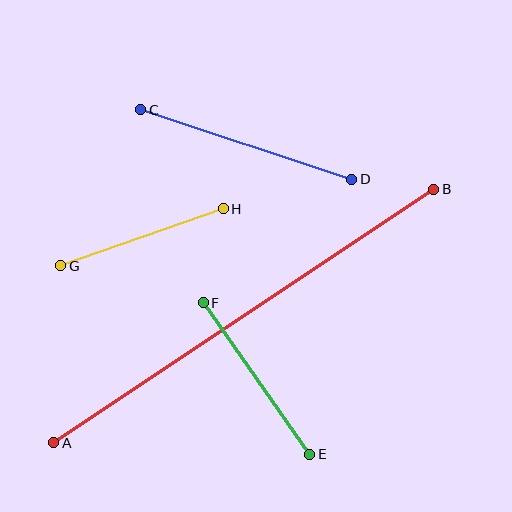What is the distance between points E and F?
The distance is approximately 185 pixels.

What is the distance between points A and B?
The distance is approximately 457 pixels.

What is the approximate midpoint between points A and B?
The midpoint is at approximately (244, 316) pixels.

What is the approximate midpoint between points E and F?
The midpoint is at approximately (257, 378) pixels.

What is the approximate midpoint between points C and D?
The midpoint is at approximately (246, 144) pixels.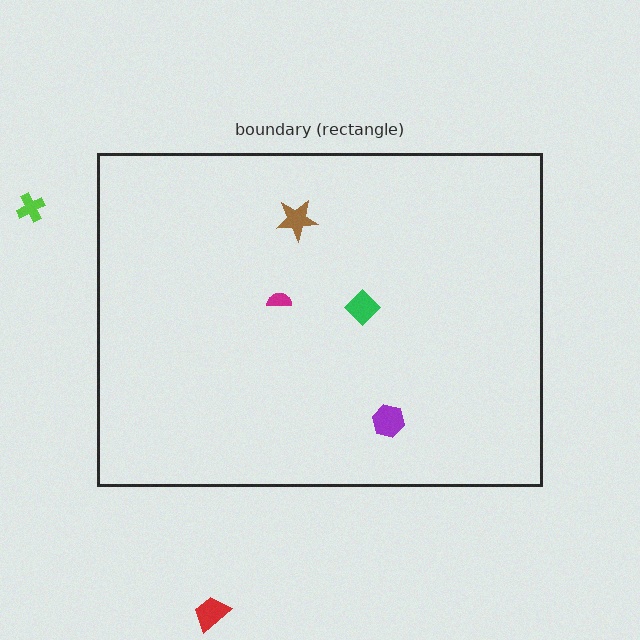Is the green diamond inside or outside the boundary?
Inside.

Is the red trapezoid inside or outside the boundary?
Outside.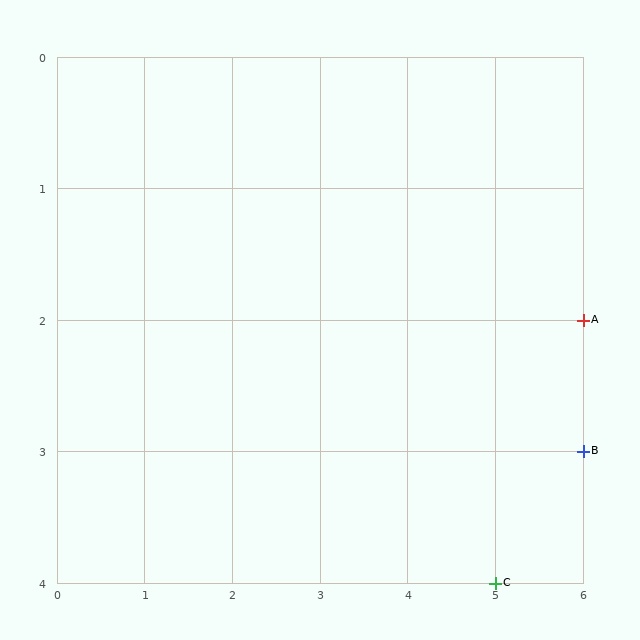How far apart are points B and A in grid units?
Points B and A are 1 row apart.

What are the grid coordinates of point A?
Point A is at grid coordinates (6, 2).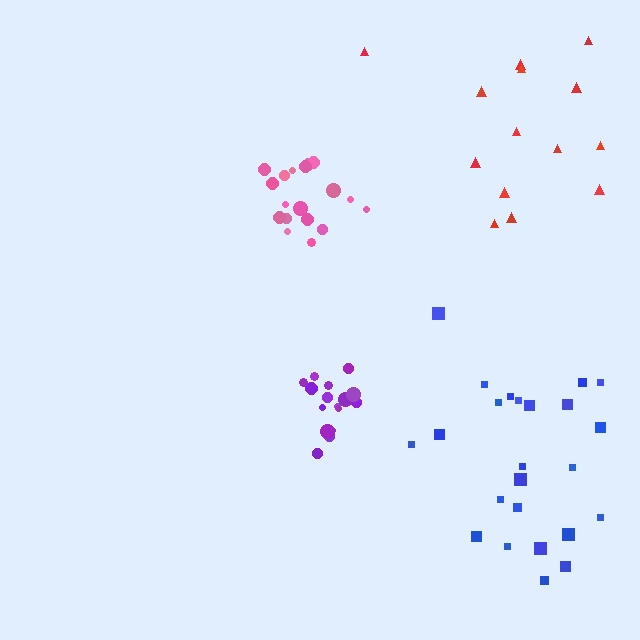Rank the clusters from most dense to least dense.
purple, pink, blue, red.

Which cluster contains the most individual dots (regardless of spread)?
Blue (24).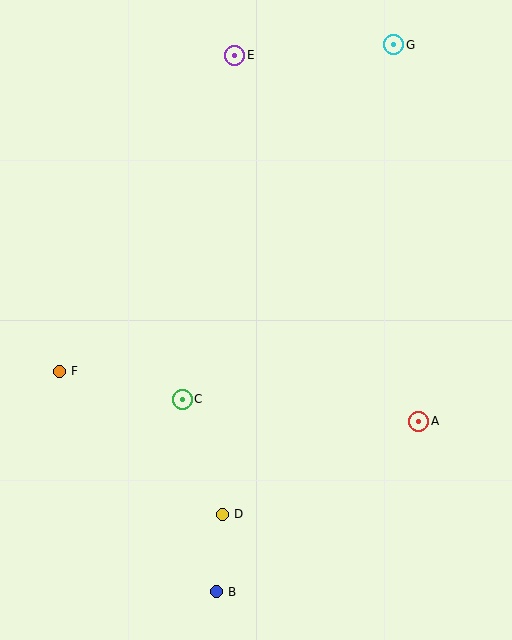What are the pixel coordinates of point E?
Point E is at (235, 55).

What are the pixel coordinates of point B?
Point B is at (216, 592).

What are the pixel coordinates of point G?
Point G is at (394, 45).